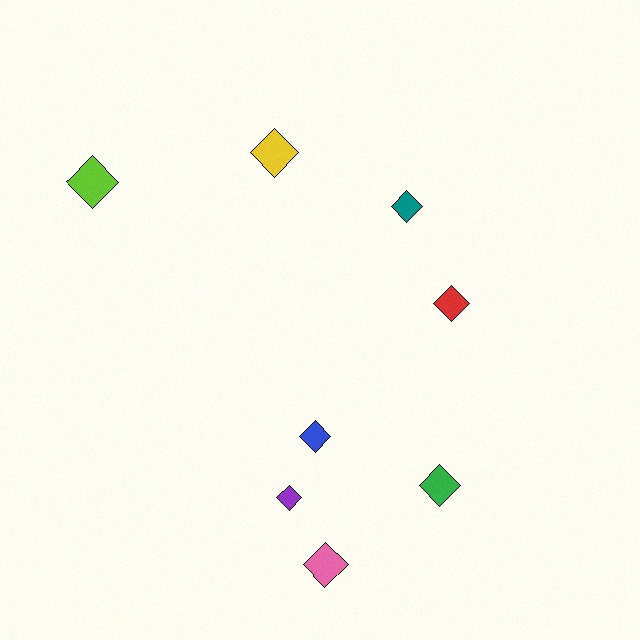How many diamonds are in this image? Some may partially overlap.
There are 8 diamonds.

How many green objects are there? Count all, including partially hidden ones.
There is 1 green object.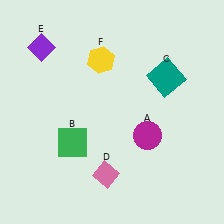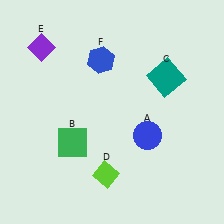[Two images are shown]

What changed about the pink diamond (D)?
In Image 1, D is pink. In Image 2, it changed to lime.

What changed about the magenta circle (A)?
In Image 1, A is magenta. In Image 2, it changed to blue.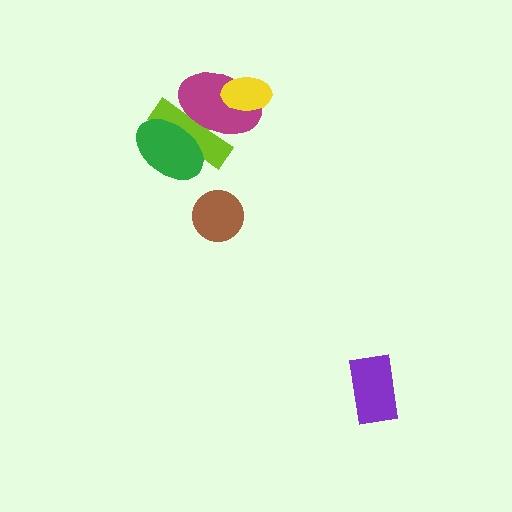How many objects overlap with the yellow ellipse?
1 object overlaps with the yellow ellipse.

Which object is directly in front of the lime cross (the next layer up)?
The magenta ellipse is directly in front of the lime cross.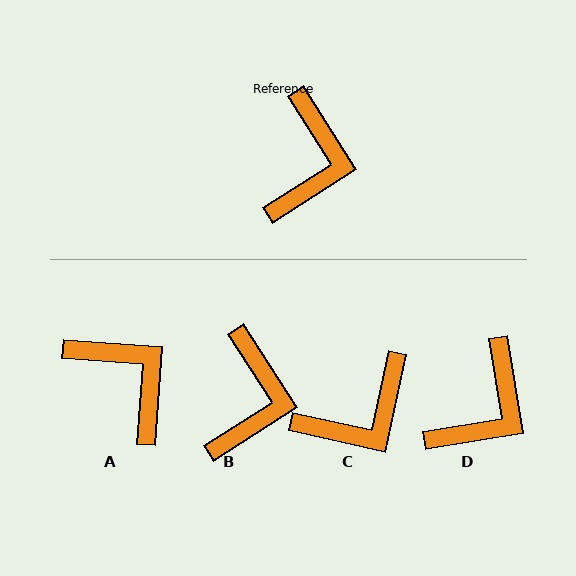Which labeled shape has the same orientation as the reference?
B.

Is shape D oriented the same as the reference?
No, it is off by about 23 degrees.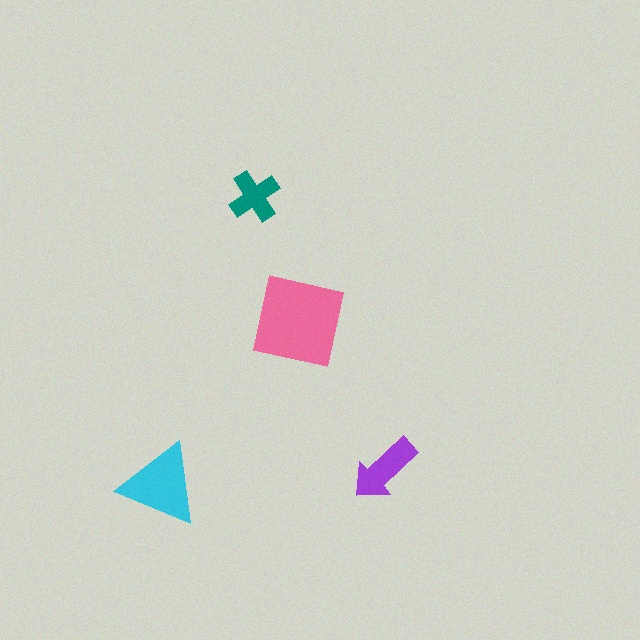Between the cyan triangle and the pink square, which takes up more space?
The pink square.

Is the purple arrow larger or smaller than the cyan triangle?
Smaller.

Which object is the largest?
The pink square.